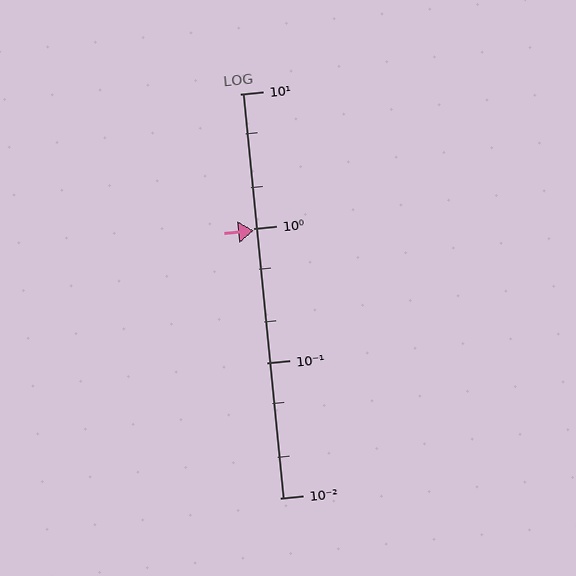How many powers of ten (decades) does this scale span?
The scale spans 3 decades, from 0.01 to 10.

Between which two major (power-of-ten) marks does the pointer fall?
The pointer is between 0.1 and 1.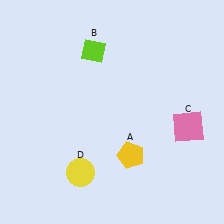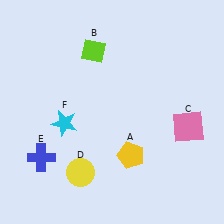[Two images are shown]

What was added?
A blue cross (E), a cyan star (F) were added in Image 2.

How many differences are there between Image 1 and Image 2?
There are 2 differences between the two images.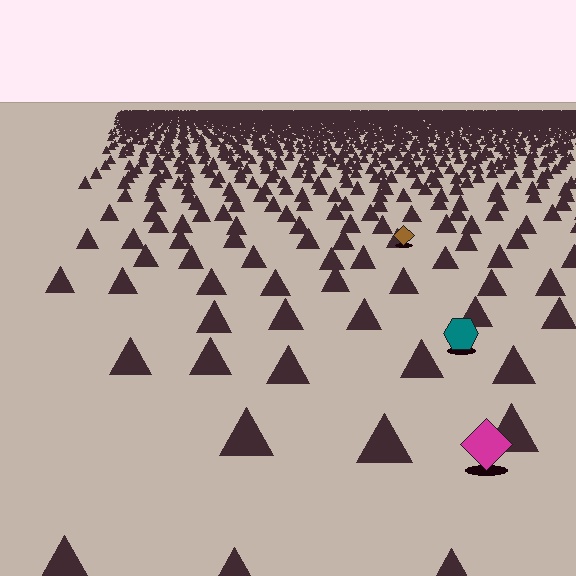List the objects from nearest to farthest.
From nearest to farthest: the magenta diamond, the teal hexagon, the brown diamond.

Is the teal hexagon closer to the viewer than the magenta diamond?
No. The magenta diamond is closer — you can tell from the texture gradient: the ground texture is coarser near it.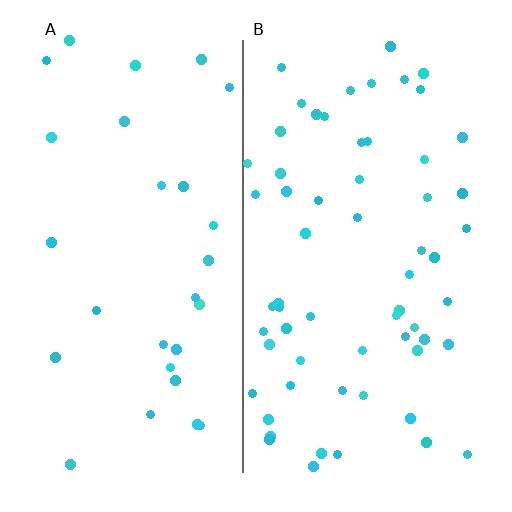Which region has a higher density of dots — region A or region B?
B (the right).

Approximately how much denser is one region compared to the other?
Approximately 2.2× — region B over region A.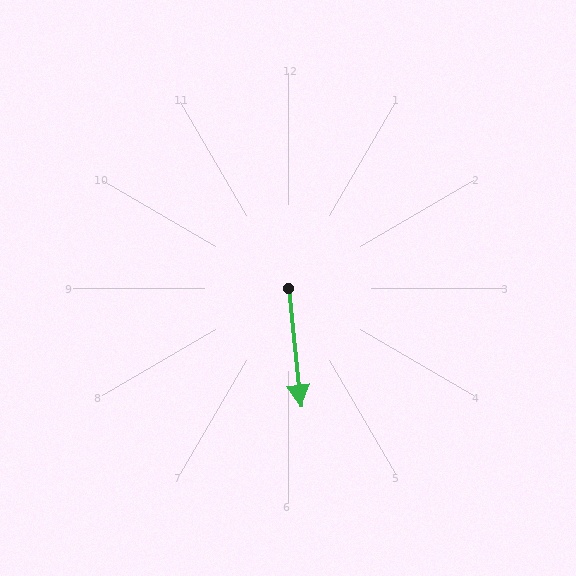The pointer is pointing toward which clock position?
Roughly 6 o'clock.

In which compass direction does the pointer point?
South.